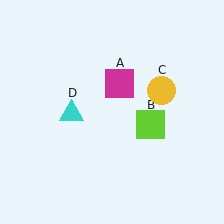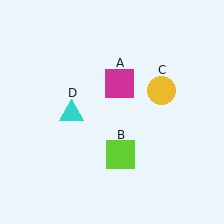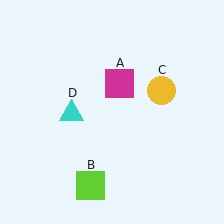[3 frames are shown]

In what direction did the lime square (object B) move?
The lime square (object B) moved down and to the left.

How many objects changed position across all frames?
1 object changed position: lime square (object B).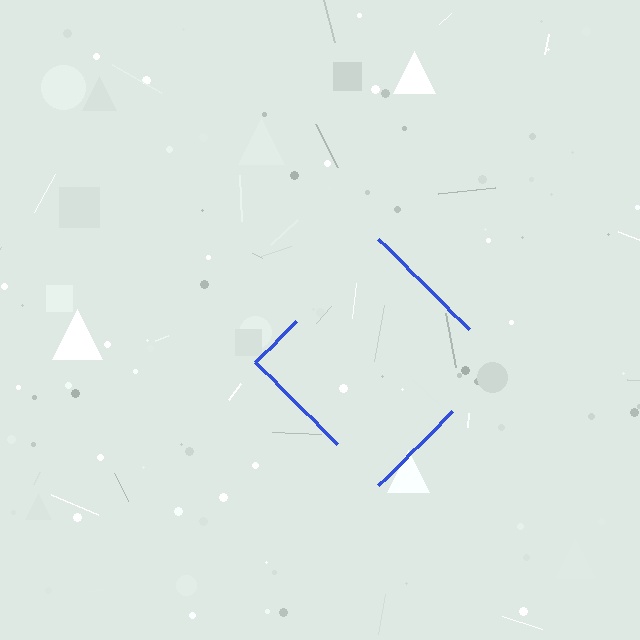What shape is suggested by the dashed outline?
The dashed outline suggests a diamond.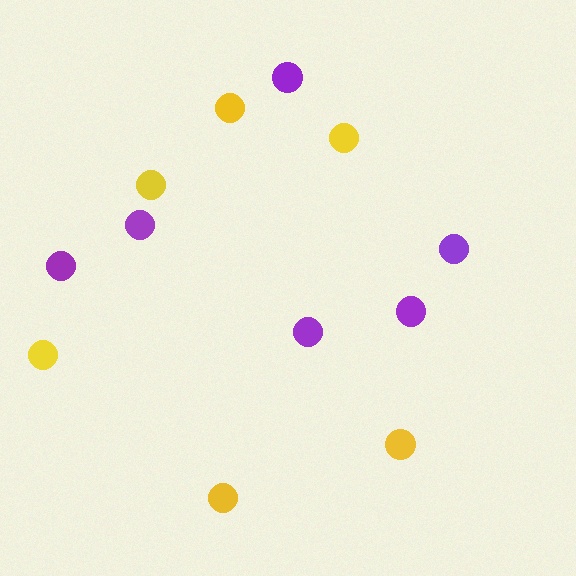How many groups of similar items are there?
There are 2 groups: one group of purple circles (6) and one group of yellow circles (6).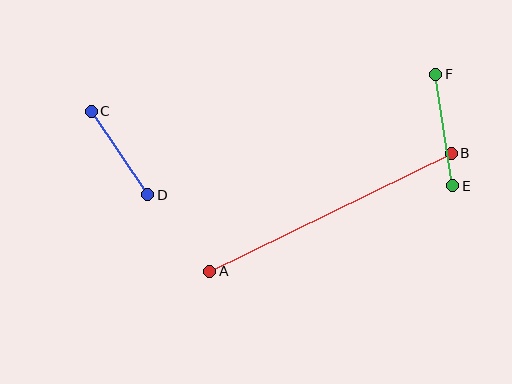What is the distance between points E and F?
The distance is approximately 113 pixels.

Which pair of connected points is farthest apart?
Points A and B are farthest apart.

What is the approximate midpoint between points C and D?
The midpoint is at approximately (120, 153) pixels.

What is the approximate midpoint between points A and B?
The midpoint is at approximately (330, 212) pixels.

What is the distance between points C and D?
The distance is approximately 101 pixels.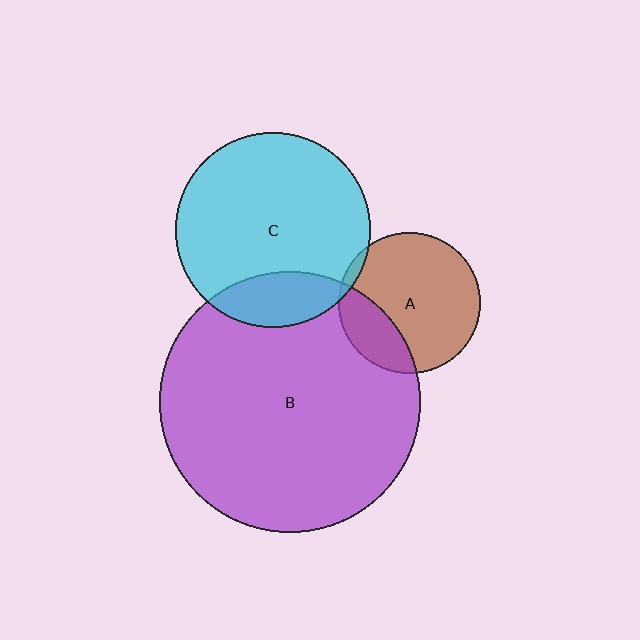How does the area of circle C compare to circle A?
Approximately 1.9 times.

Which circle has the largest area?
Circle B (purple).